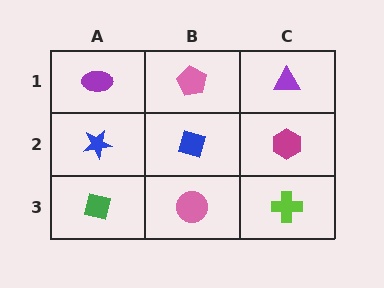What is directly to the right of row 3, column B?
A lime cross.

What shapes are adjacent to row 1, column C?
A magenta hexagon (row 2, column C), a pink pentagon (row 1, column B).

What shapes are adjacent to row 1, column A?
A blue star (row 2, column A), a pink pentagon (row 1, column B).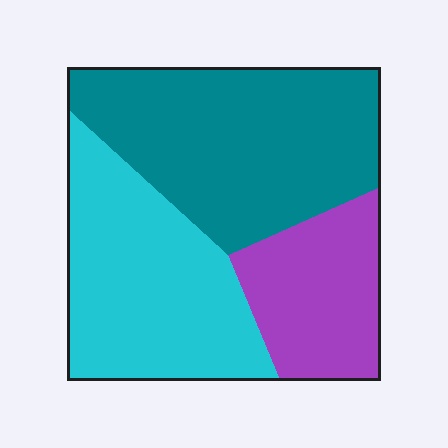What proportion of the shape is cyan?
Cyan takes up about three eighths (3/8) of the shape.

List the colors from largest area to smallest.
From largest to smallest: teal, cyan, purple.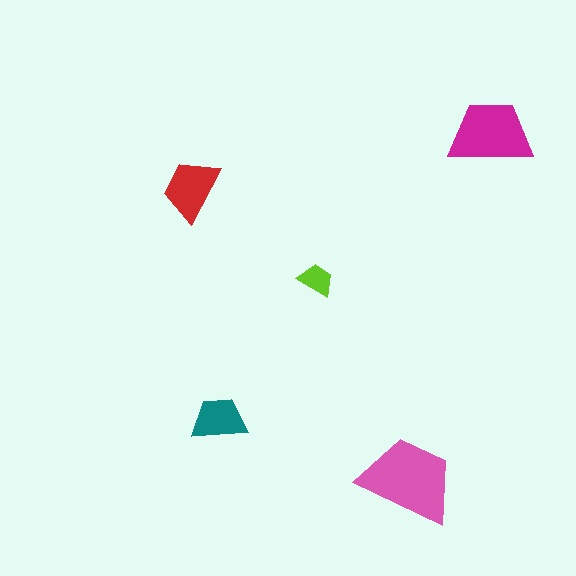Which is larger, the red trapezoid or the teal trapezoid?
The red one.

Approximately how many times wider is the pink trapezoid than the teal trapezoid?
About 2 times wider.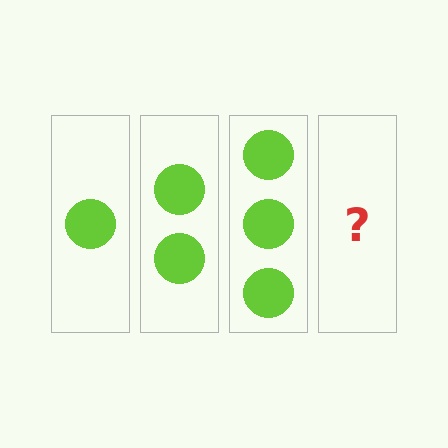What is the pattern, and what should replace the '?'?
The pattern is that each step adds one more circle. The '?' should be 4 circles.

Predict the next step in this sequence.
The next step is 4 circles.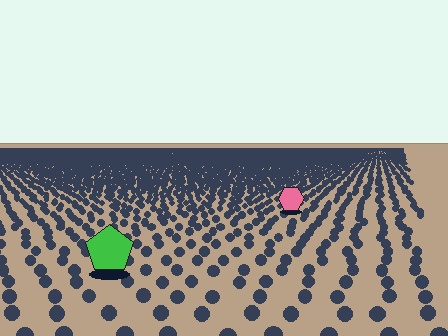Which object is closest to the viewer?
The green pentagon is closest. The texture marks near it are larger and more spread out.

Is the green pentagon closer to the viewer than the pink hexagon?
Yes. The green pentagon is closer — you can tell from the texture gradient: the ground texture is coarser near it.